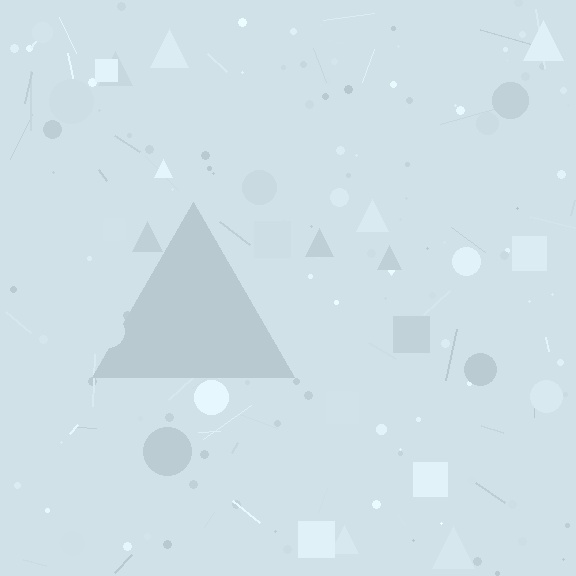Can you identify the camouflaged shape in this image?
The camouflaged shape is a triangle.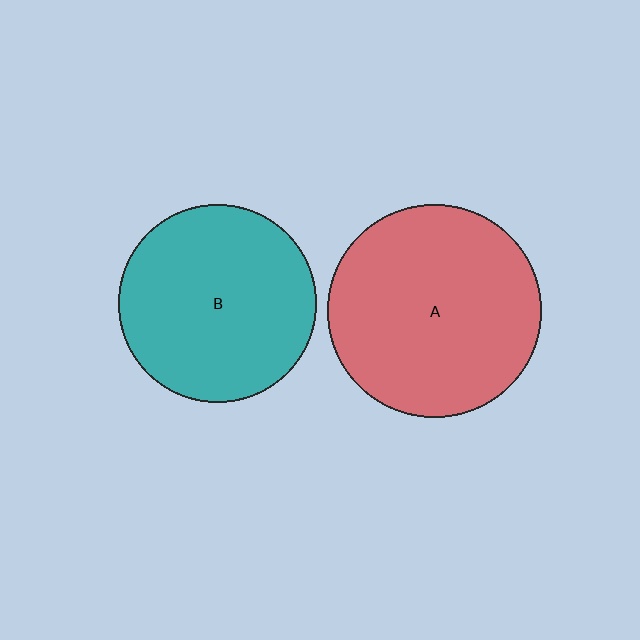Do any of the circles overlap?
No, none of the circles overlap.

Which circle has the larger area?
Circle A (red).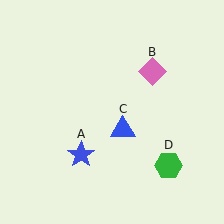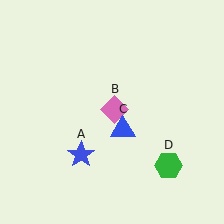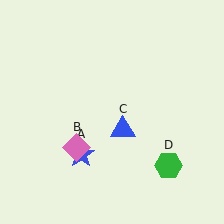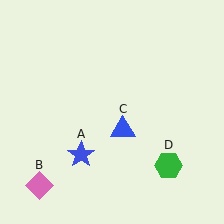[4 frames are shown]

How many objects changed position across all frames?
1 object changed position: pink diamond (object B).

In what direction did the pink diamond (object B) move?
The pink diamond (object B) moved down and to the left.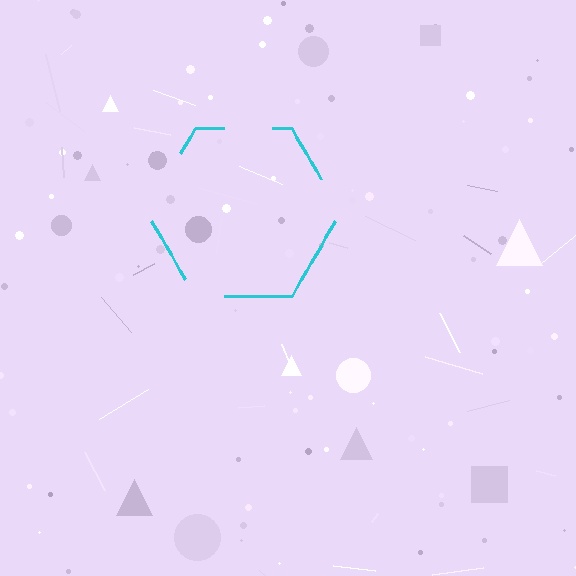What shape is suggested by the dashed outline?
The dashed outline suggests a hexagon.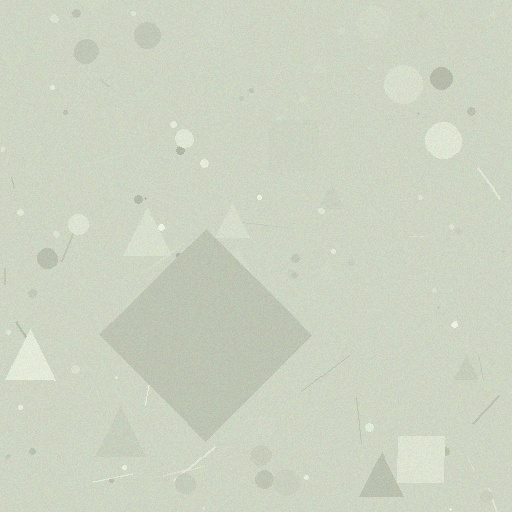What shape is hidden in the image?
A diamond is hidden in the image.